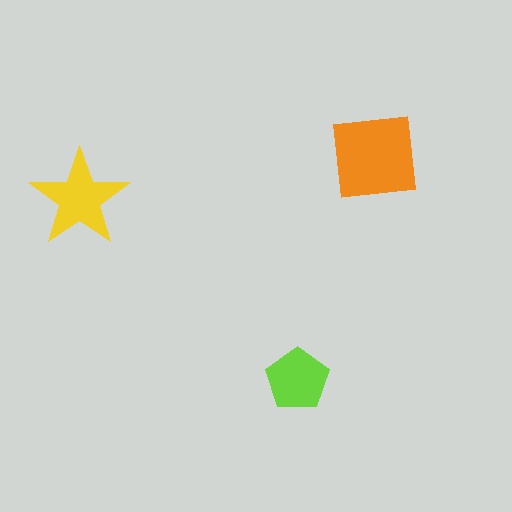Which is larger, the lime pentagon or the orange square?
The orange square.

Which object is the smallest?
The lime pentagon.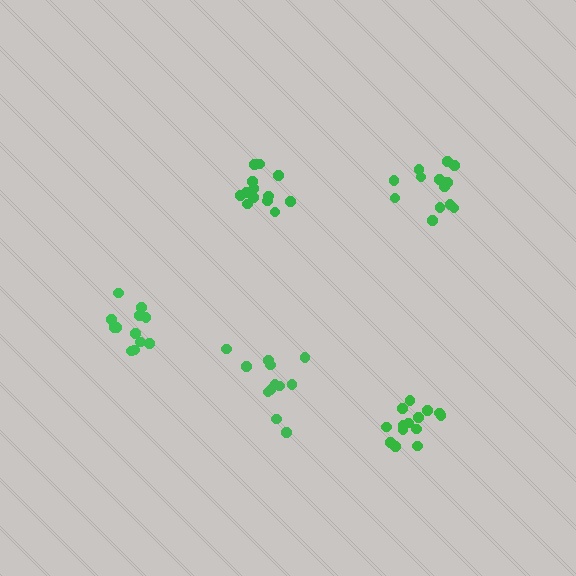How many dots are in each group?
Group 1: 12 dots, Group 2: 14 dots, Group 3: 12 dots, Group 4: 13 dots, Group 5: 13 dots (64 total).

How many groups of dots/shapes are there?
There are 5 groups.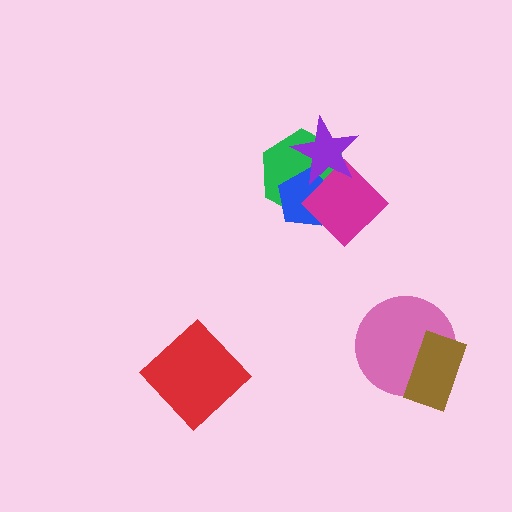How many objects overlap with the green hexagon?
3 objects overlap with the green hexagon.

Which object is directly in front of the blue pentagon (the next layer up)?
The magenta diamond is directly in front of the blue pentagon.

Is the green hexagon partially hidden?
Yes, it is partially covered by another shape.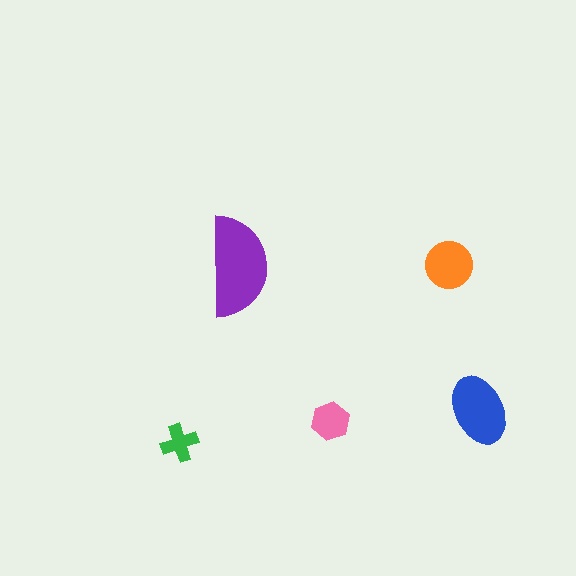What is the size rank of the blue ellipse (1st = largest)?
2nd.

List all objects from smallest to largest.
The green cross, the pink hexagon, the orange circle, the blue ellipse, the purple semicircle.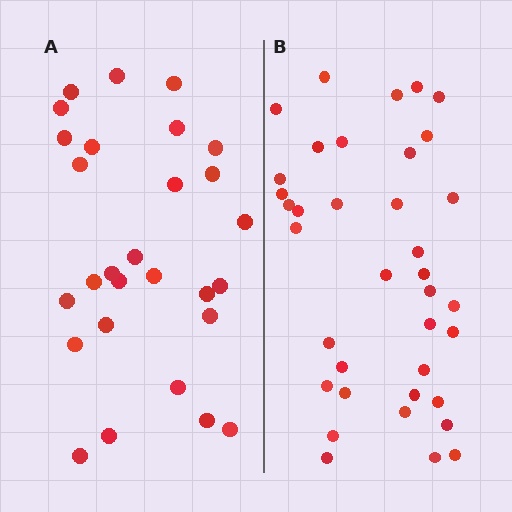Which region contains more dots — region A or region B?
Region B (the right region) has more dots.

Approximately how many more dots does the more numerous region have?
Region B has roughly 8 or so more dots than region A.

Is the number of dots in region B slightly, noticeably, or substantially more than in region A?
Region B has noticeably more, but not dramatically so. The ratio is roughly 1.3 to 1.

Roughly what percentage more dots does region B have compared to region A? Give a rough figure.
About 30% more.